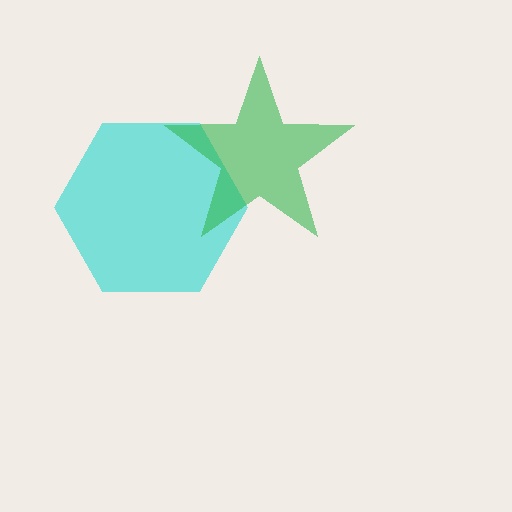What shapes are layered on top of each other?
The layered shapes are: a cyan hexagon, a green star.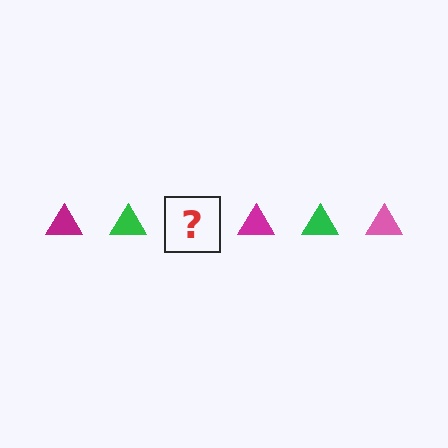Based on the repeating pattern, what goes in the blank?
The blank should be a pink triangle.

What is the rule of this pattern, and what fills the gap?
The rule is that the pattern cycles through magenta, green, pink triangles. The gap should be filled with a pink triangle.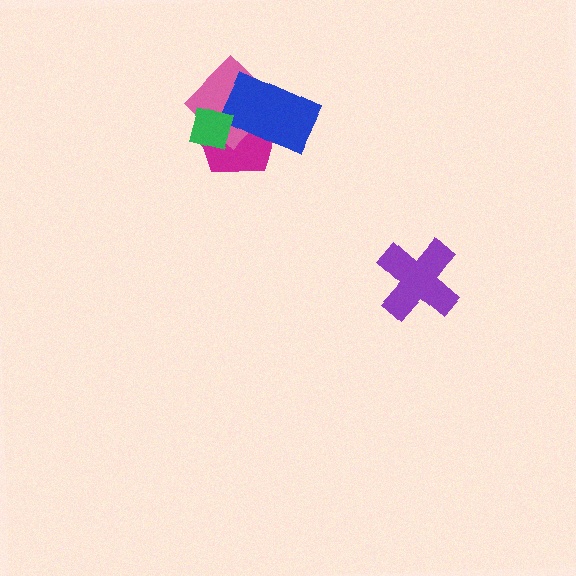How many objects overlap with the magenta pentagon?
3 objects overlap with the magenta pentagon.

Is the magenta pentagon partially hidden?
Yes, it is partially covered by another shape.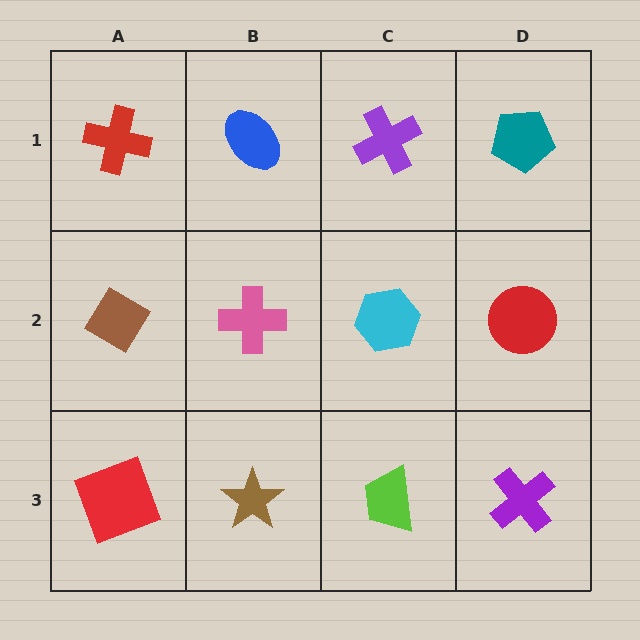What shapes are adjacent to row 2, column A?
A red cross (row 1, column A), a red square (row 3, column A), a pink cross (row 2, column B).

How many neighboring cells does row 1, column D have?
2.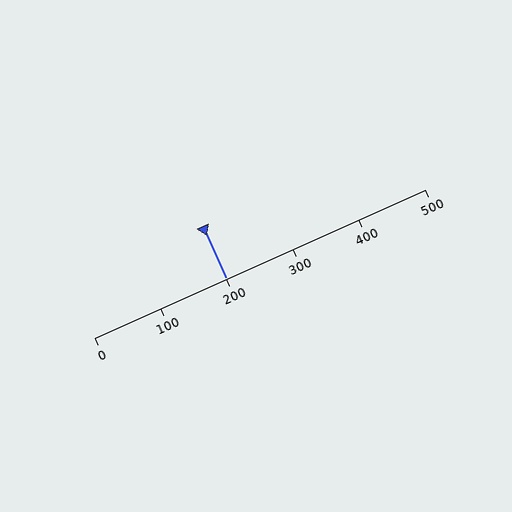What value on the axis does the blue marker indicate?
The marker indicates approximately 200.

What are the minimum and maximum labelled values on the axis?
The axis runs from 0 to 500.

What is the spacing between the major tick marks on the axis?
The major ticks are spaced 100 apart.